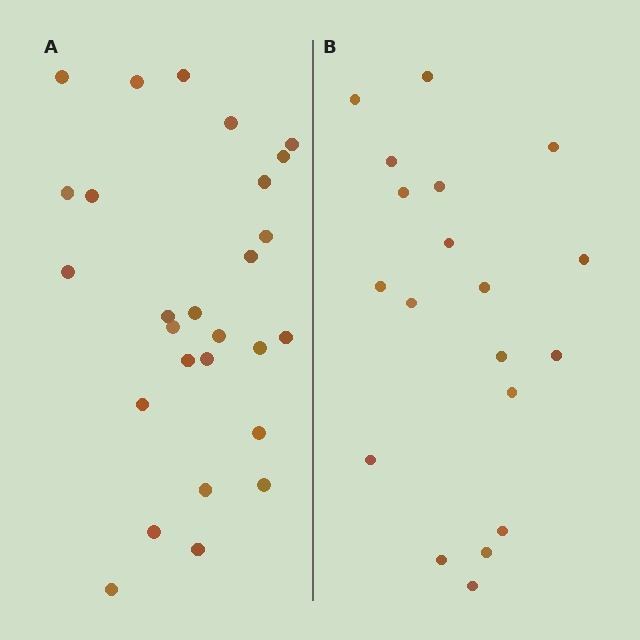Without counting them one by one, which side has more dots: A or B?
Region A (the left region) has more dots.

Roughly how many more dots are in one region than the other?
Region A has roughly 8 or so more dots than region B.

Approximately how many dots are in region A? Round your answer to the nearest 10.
About 30 dots. (The exact count is 27, which rounds to 30.)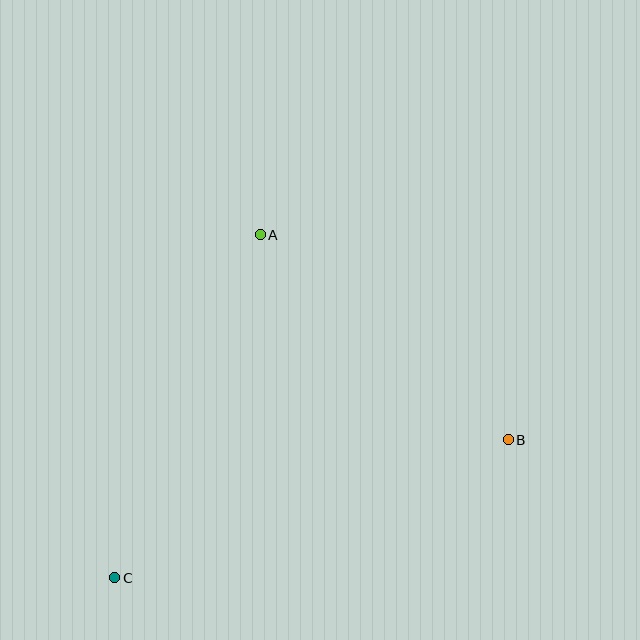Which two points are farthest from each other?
Points B and C are farthest from each other.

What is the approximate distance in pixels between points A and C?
The distance between A and C is approximately 372 pixels.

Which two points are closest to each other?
Points A and B are closest to each other.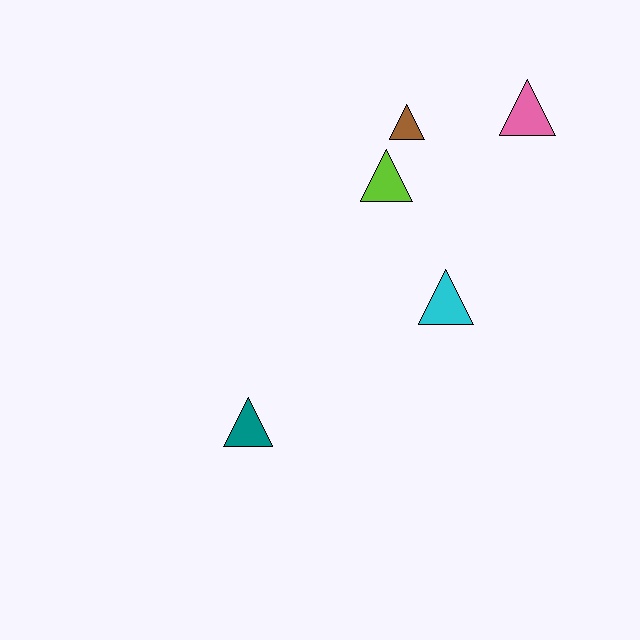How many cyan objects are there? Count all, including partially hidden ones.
There is 1 cyan object.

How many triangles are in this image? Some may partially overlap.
There are 5 triangles.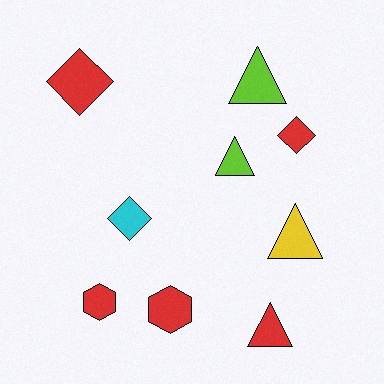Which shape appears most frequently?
Triangle, with 4 objects.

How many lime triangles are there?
There are 2 lime triangles.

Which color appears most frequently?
Red, with 5 objects.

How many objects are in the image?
There are 9 objects.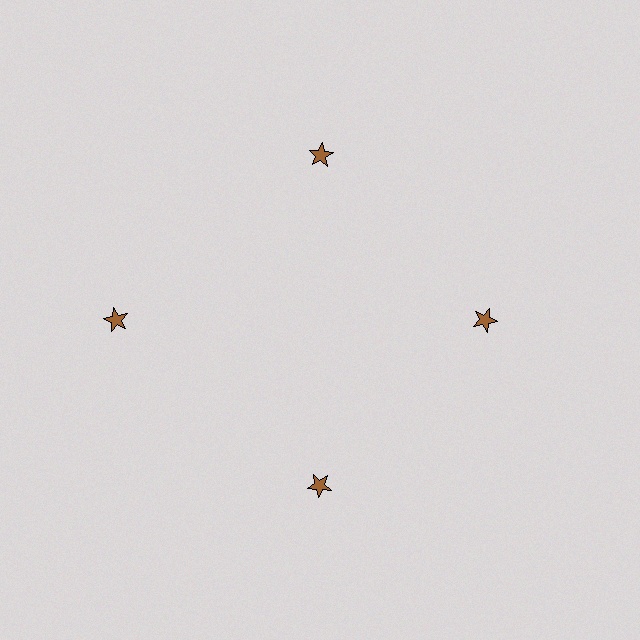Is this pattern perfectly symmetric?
No. The 4 brown stars are arranged in a ring, but one element near the 9 o'clock position is pushed outward from the center, breaking the 4-fold rotational symmetry.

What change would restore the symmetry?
The symmetry would be restored by moving it inward, back onto the ring so that all 4 stars sit at equal angles and equal distance from the center.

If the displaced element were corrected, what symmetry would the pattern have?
It would have 4-fold rotational symmetry — the pattern would map onto itself every 90 degrees.